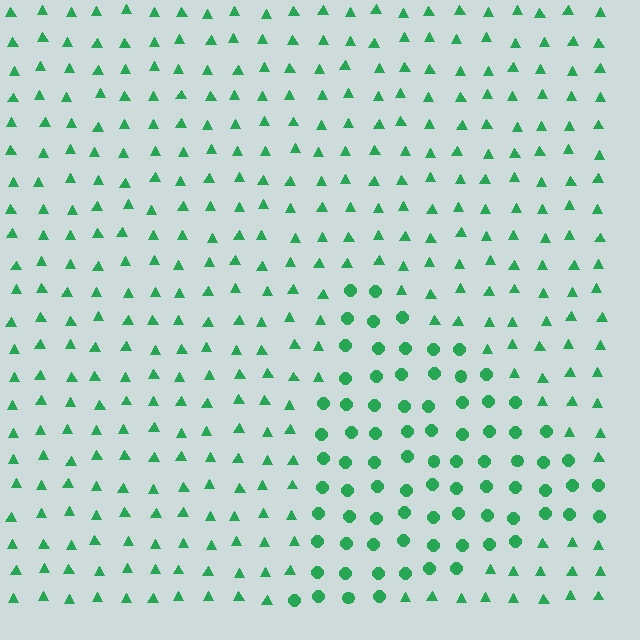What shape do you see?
I see a triangle.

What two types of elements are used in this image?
The image uses circles inside the triangle region and triangles outside it.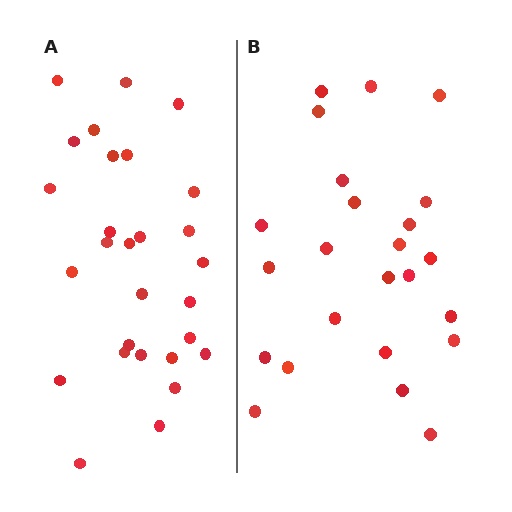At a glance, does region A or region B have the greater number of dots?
Region A (the left region) has more dots.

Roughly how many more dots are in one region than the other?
Region A has about 4 more dots than region B.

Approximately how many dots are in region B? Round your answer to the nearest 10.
About 20 dots. (The exact count is 24, which rounds to 20.)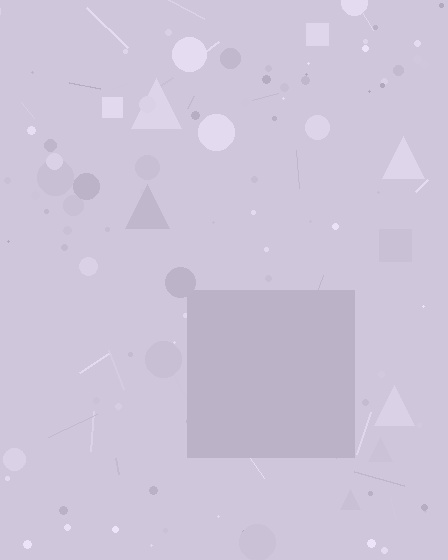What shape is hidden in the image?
A square is hidden in the image.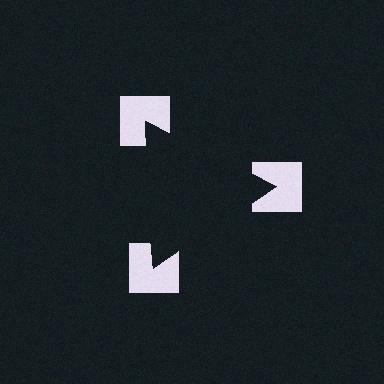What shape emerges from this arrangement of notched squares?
An illusory triangle — its edges are inferred from the aligned wedge cuts in the notched squares, not physically drawn.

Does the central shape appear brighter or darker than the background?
It typically appears slightly darker than the background, even though no actual brightness change is drawn.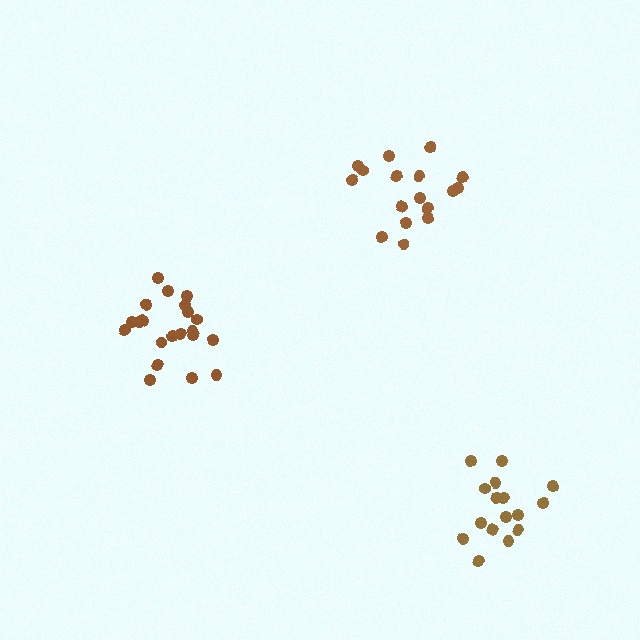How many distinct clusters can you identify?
There are 3 distinct clusters.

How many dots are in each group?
Group 1: 17 dots, Group 2: 21 dots, Group 3: 16 dots (54 total).